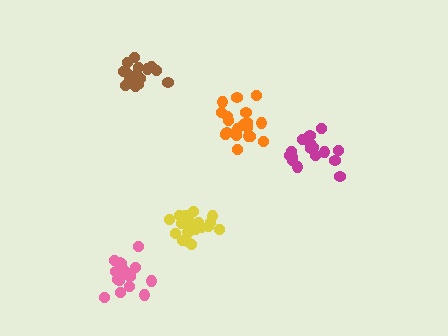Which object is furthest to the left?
The pink cluster is leftmost.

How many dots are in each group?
Group 1: 16 dots, Group 2: 20 dots, Group 3: 15 dots, Group 4: 20 dots, Group 5: 19 dots (90 total).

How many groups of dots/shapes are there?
There are 5 groups.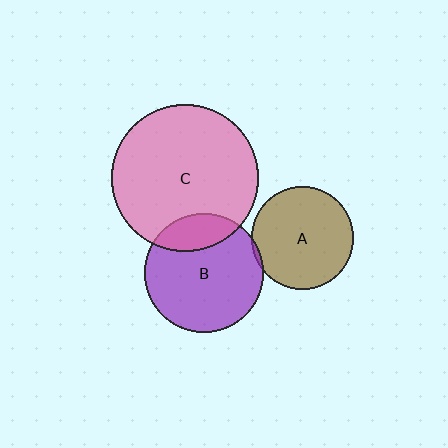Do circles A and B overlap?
Yes.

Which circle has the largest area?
Circle C (pink).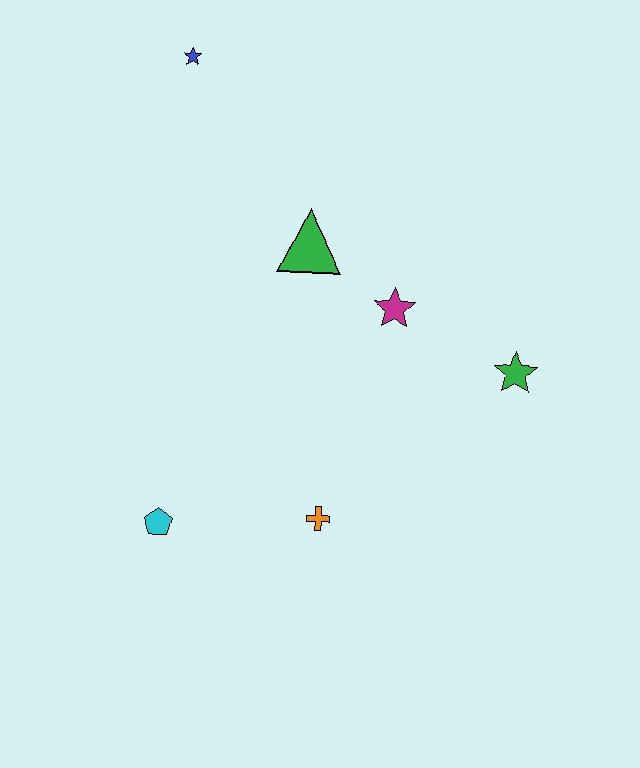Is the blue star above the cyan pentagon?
Yes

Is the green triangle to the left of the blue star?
No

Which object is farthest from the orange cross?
The blue star is farthest from the orange cross.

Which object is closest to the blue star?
The green triangle is closest to the blue star.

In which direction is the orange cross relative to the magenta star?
The orange cross is below the magenta star.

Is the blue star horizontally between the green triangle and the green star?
No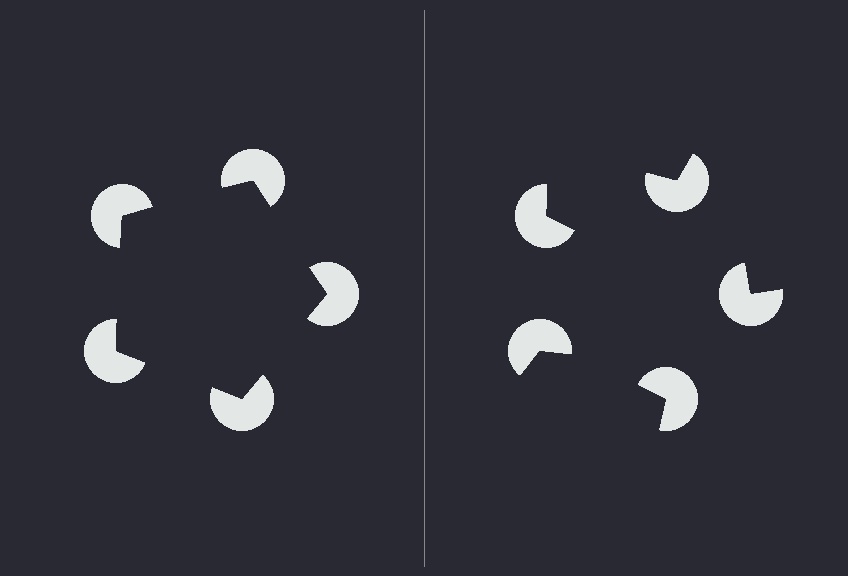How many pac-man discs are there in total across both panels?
10 — 5 on each side.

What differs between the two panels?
The pac-man discs are positioned identically on both sides; only the wedge orientations differ. On the left they align to a pentagon; on the right they are misaligned.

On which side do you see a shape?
An illusory pentagon appears on the left side. On the right side the wedge cuts are rotated, so no coherent shape forms.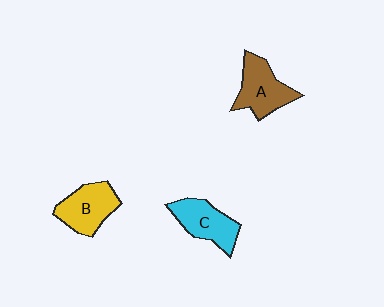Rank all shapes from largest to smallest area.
From largest to smallest: A (brown), B (yellow), C (cyan).